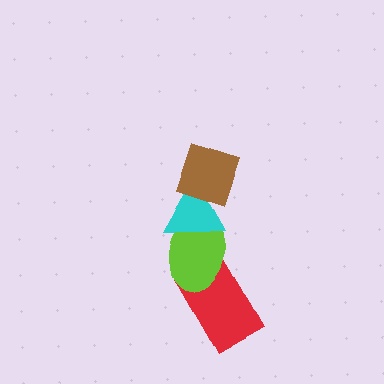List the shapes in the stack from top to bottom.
From top to bottom: the brown diamond, the cyan triangle, the lime ellipse, the red rectangle.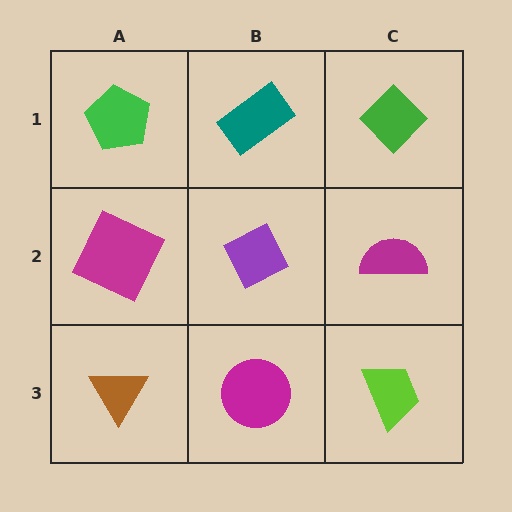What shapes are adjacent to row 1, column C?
A magenta semicircle (row 2, column C), a teal rectangle (row 1, column B).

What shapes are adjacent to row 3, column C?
A magenta semicircle (row 2, column C), a magenta circle (row 3, column B).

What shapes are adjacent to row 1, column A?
A magenta square (row 2, column A), a teal rectangle (row 1, column B).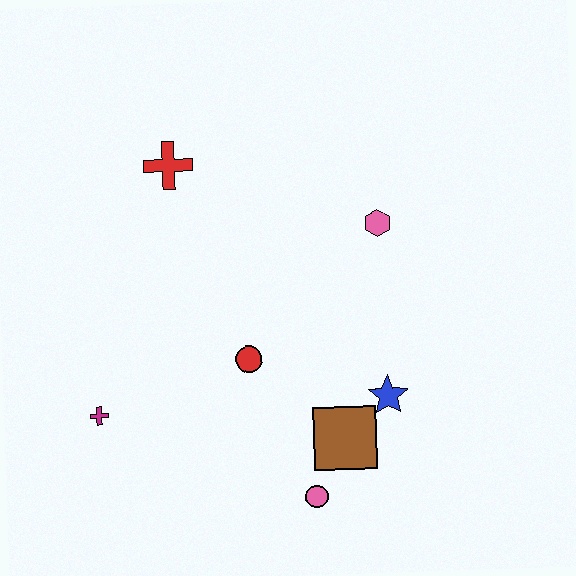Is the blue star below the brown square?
No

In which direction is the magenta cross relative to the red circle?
The magenta cross is to the left of the red circle.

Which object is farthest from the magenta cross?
The pink hexagon is farthest from the magenta cross.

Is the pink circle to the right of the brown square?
No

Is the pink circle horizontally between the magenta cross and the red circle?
No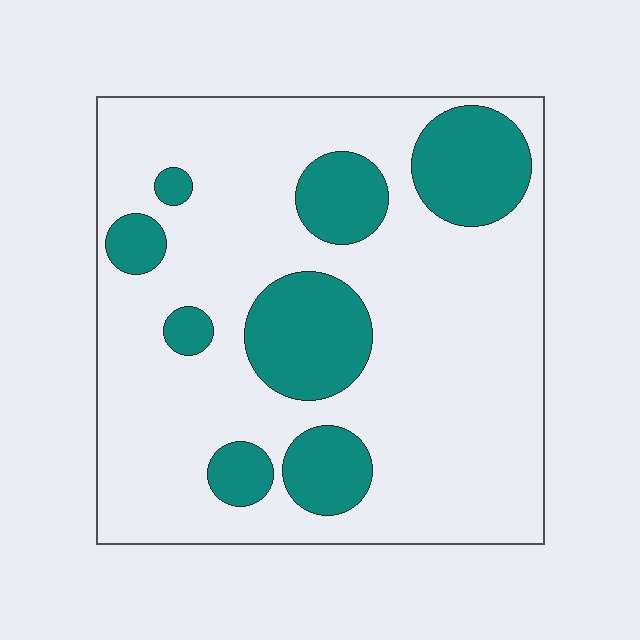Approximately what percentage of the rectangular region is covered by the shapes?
Approximately 25%.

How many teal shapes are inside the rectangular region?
8.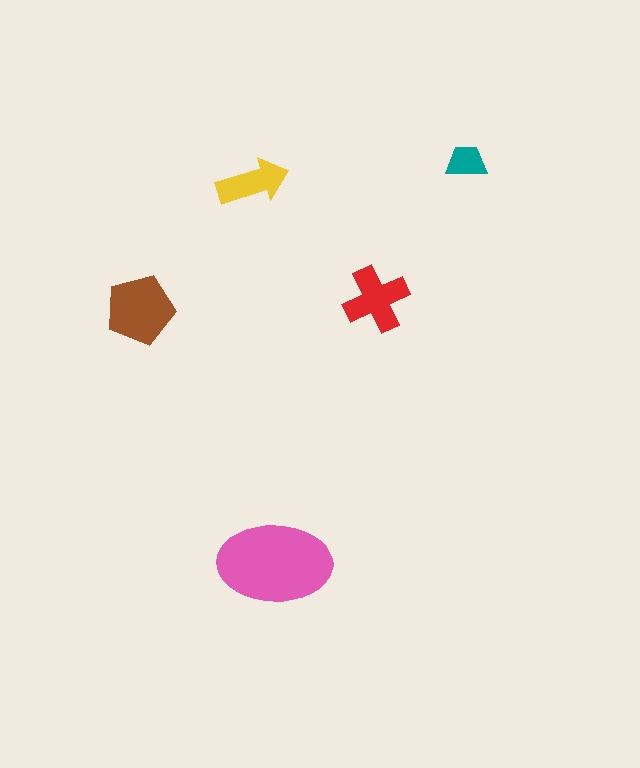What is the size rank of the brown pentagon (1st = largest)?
2nd.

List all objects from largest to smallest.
The pink ellipse, the brown pentagon, the red cross, the yellow arrow, the teal trapezoid.